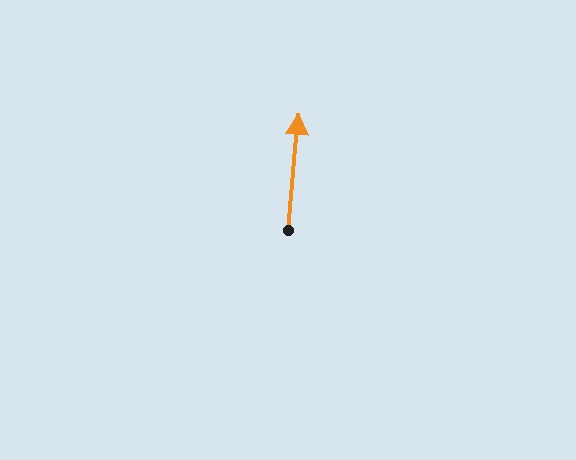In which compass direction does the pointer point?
North.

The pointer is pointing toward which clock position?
Roughly 12 o'clock.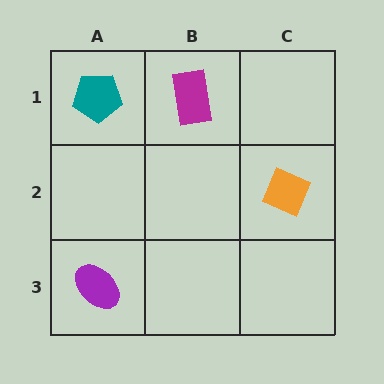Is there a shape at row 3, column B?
No, that cell is empty.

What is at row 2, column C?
An orange diamond.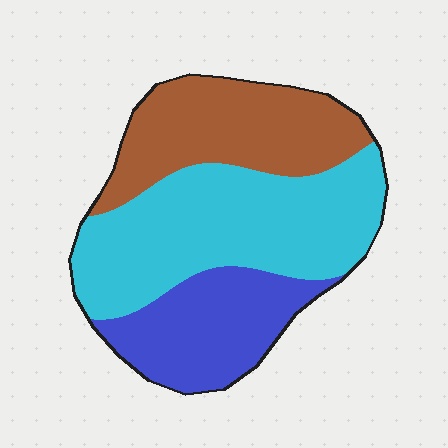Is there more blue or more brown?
Brown.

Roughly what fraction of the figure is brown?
Brown takes up about one third (1/3) of the figure.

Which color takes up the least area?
Blue, at roughly 25%.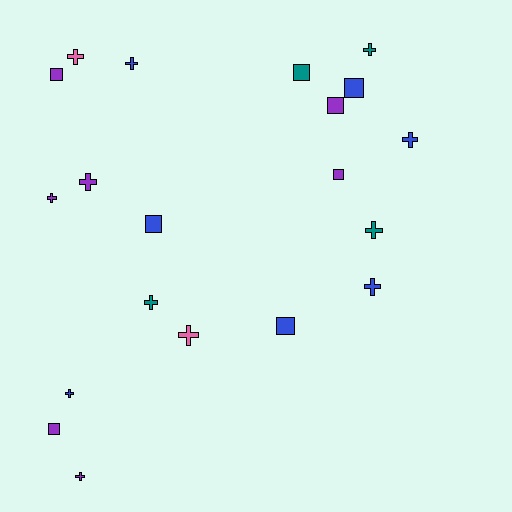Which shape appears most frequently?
Cross, with 12 objects.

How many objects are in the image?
There are 20 objects.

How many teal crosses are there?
There are 3 teal crosses.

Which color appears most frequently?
Blue, with 7 objects.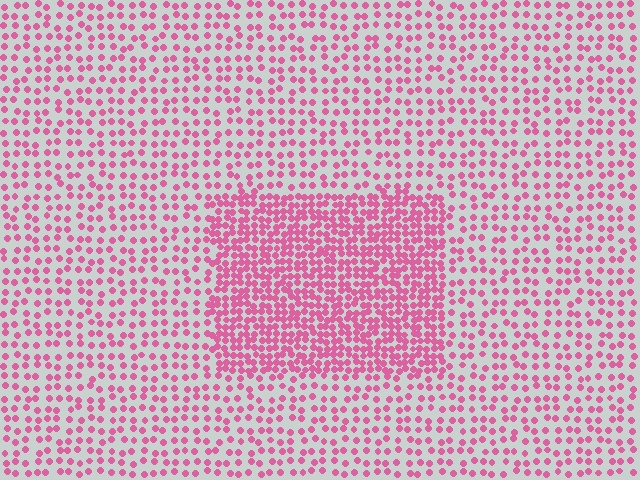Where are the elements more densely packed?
The elements are more densely packed inside the rectangle boundary.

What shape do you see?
I see a rectangle.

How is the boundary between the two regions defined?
The boundary is defined by a change in element density (approximately 2.2x ratio). All elements are the same color, size, and shape.